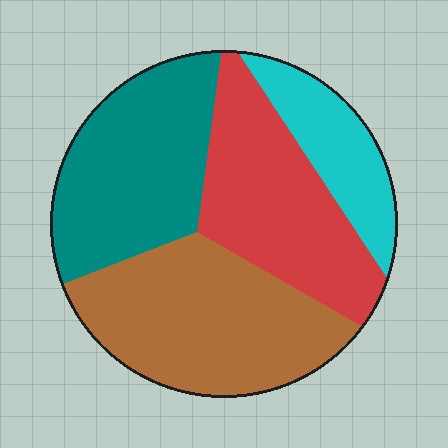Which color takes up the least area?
Cyan, at roughly 15%.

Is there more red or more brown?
Brown.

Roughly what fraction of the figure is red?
Red takes up about one quarter (1/4) of the figure.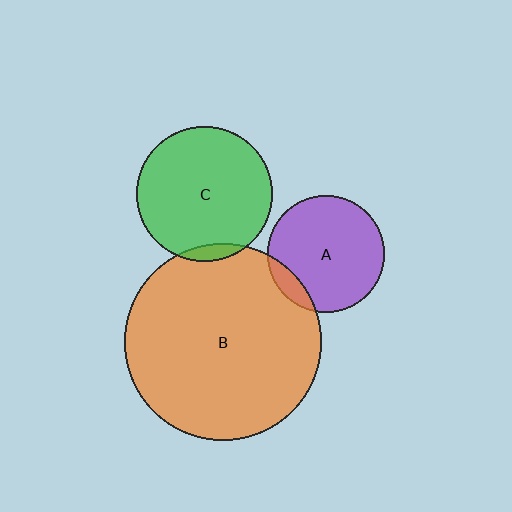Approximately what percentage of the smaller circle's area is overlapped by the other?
Approximately 5%.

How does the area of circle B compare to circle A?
Approximately 2.8 times.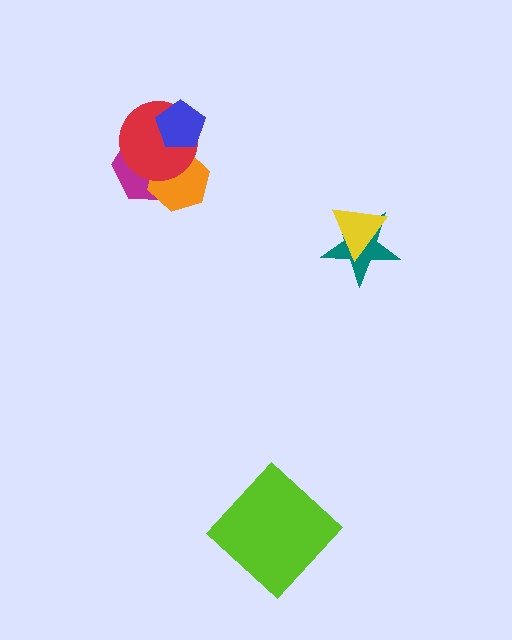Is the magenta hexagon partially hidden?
Yes, it is partially covered by another shape.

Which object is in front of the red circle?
The blue pentagon is in front of the red circle.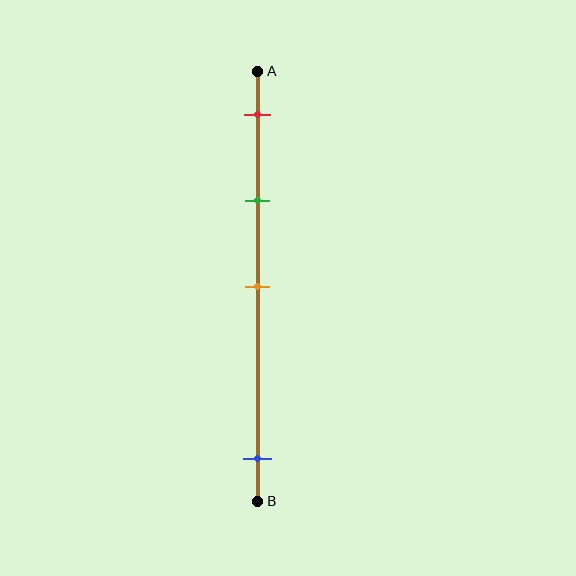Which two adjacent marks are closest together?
The red and green marks are the closest adjacent pair.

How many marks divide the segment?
There are 4 marks dividing the segment.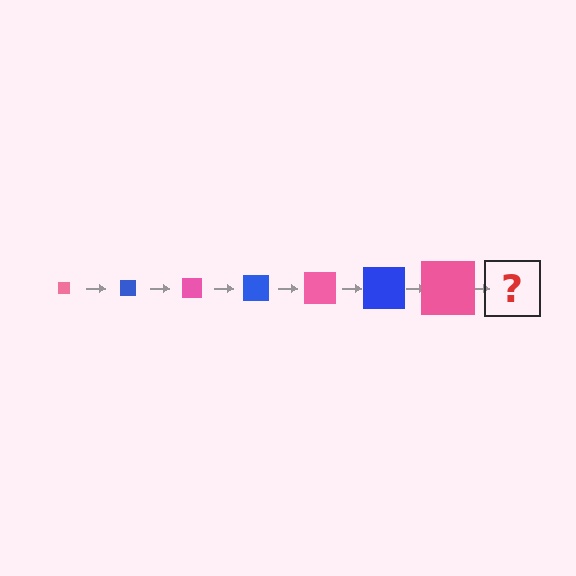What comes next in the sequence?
The next element should be a blue square, larger than the previous one.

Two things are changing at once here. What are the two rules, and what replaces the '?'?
The two rules are that the square grows larger each step and the color cycles through pink and blue. The '?' should be a blue square, larger than the previous one.